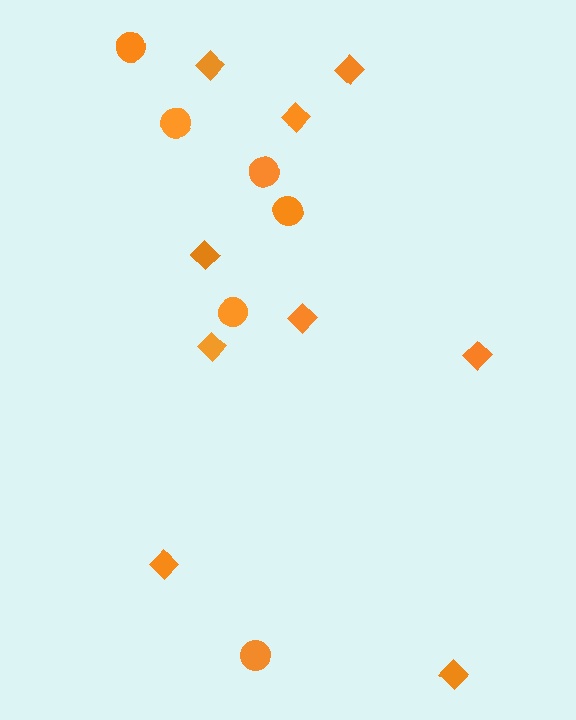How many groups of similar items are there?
There are 2 groups: one group of circles (6) and one group of diamonds (9).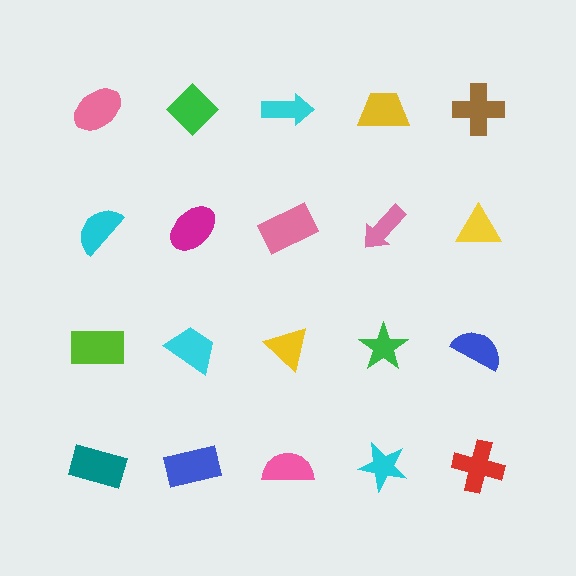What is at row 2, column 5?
A yellow triangle.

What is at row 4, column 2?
A blue rectangle.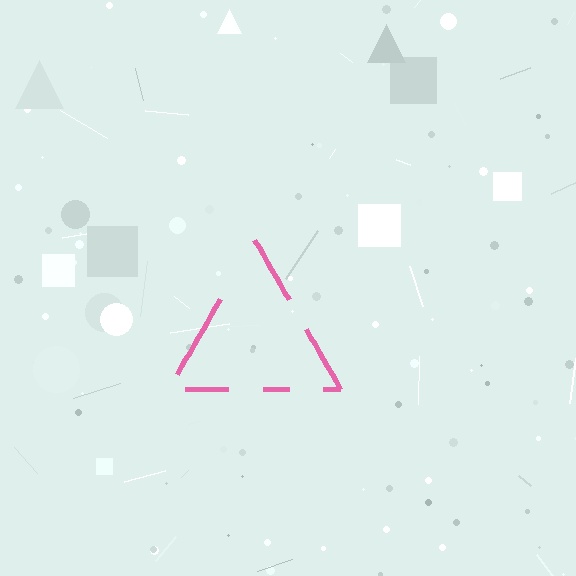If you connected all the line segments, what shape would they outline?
They would outline a triangle.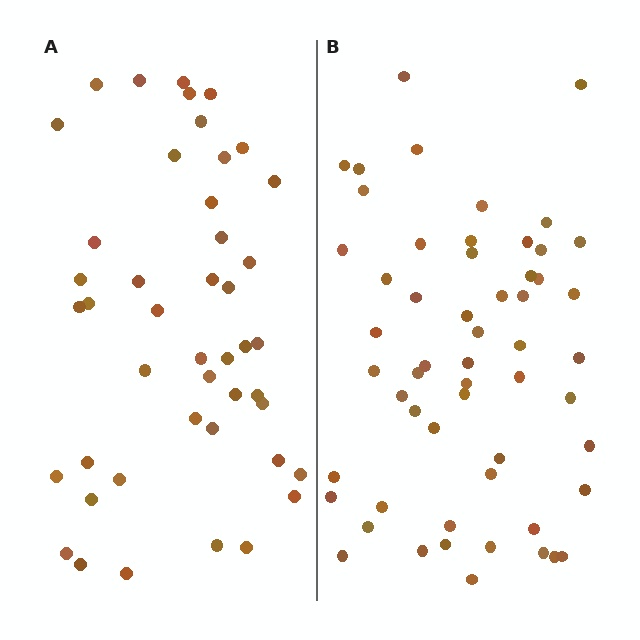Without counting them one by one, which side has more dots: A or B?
Region B (the right region) has more dots.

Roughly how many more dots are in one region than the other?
Region B has roughly 12 or so more dots than region A.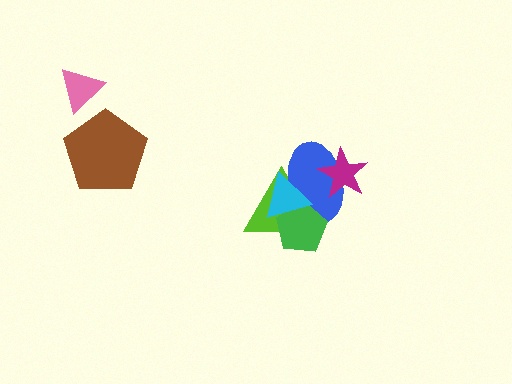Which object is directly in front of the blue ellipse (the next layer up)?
The green pentagon is directly in front of the blue ellipse.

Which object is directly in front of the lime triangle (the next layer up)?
The blue ellipse is directly in front of the lime triangle.